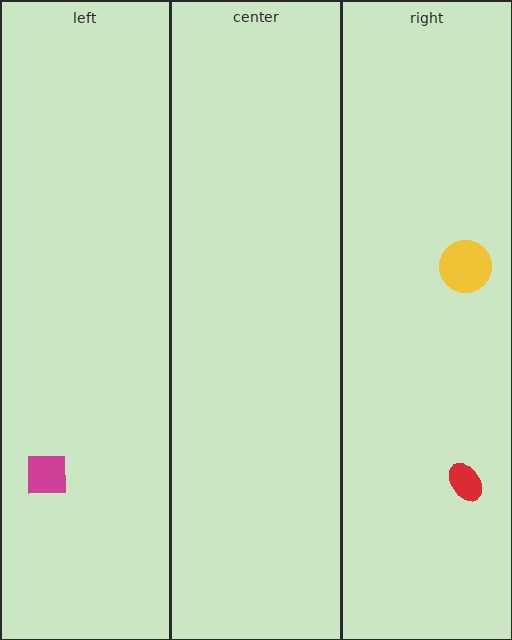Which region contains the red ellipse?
The right region.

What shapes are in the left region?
The magenta square.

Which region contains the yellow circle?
The right region.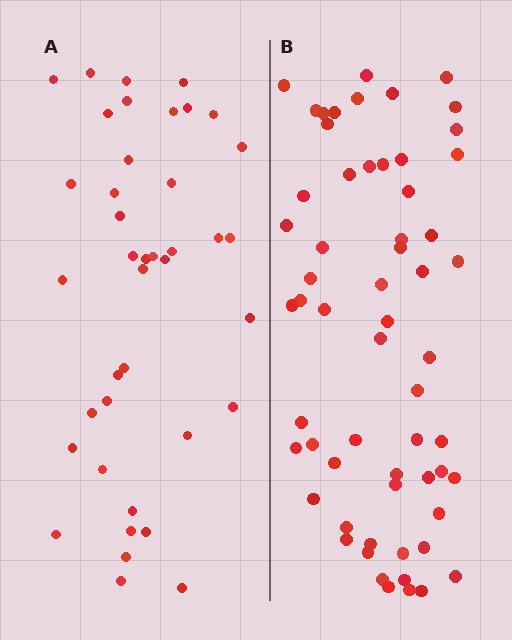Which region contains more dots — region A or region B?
Region B (the right region) has more dots.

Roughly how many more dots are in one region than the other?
Region B has approximately 20 more dots than region A.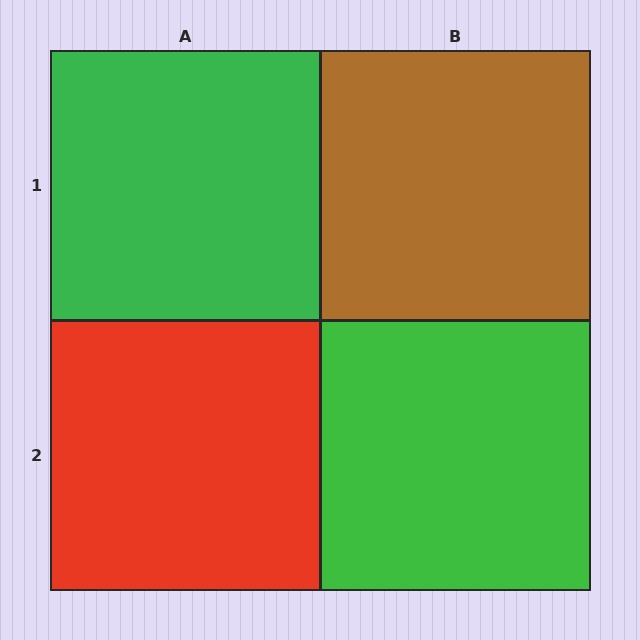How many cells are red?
1 cell is red.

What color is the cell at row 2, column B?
Green.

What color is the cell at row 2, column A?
Red.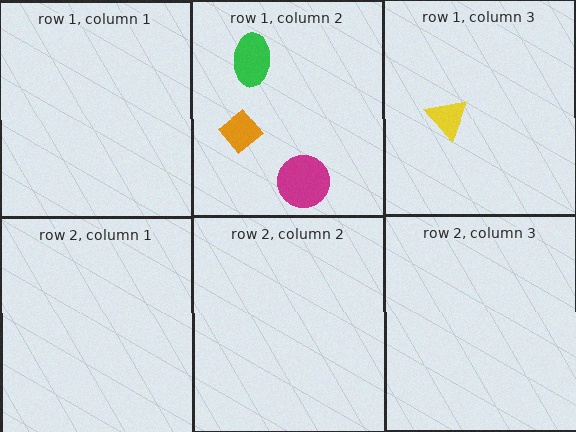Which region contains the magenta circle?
The row 1, column 2 region.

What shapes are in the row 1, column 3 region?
The yellow triangle.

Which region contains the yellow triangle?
The row 1, column 3 region.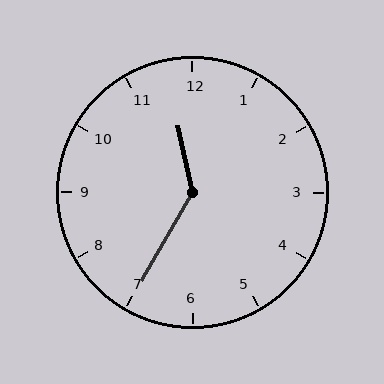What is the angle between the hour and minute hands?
Approximately 138 degrees.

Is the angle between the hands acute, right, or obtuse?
It is obtuse.